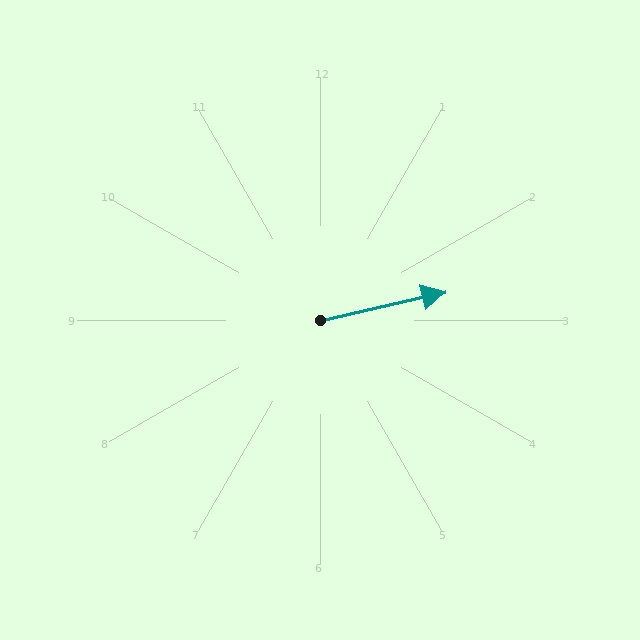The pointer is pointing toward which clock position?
Roughly 3 o'clock.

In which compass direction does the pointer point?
East.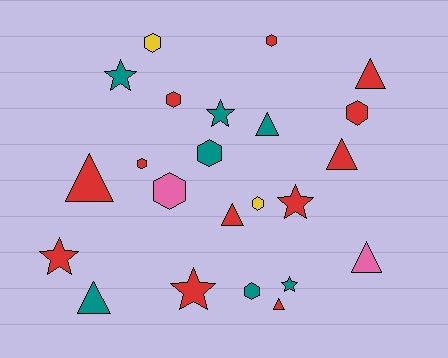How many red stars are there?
There are 3 red stars.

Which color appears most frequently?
Red, with 12 objects.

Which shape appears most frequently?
Hexagon, with 9 objects.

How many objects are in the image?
There are 23 objects.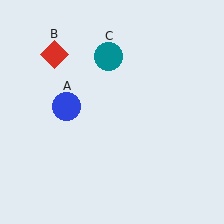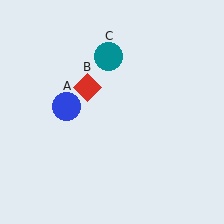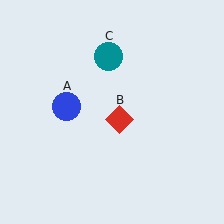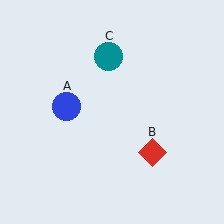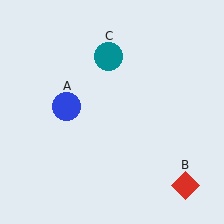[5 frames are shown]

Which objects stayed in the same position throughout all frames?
Blue circle (object A) and teal circle (object C) remained stationary.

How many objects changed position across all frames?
1 object changed position: red diamond (object B).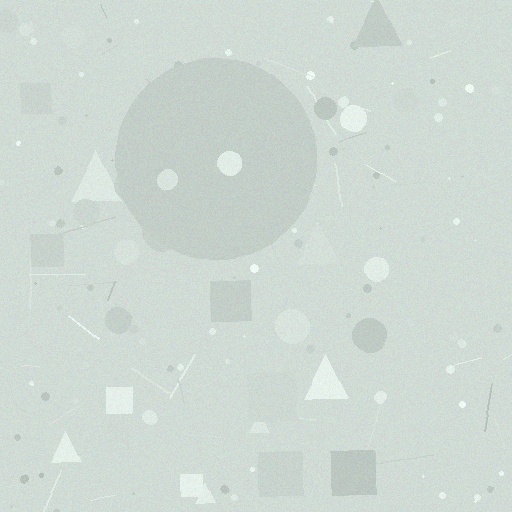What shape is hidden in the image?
A circle is hidden in the image.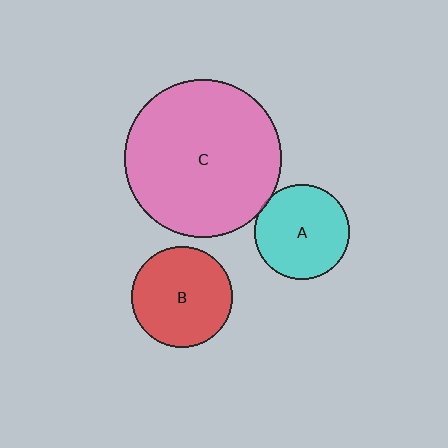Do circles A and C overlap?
Yes.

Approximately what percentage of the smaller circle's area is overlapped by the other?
Approximately 5%.